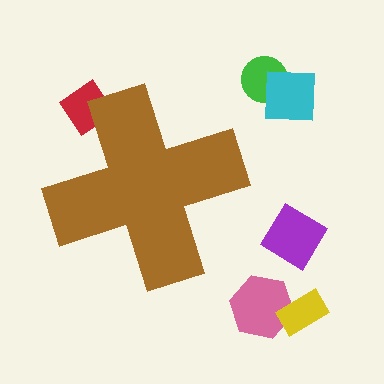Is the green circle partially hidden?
No, the green circle is fully visible.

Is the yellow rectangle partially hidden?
No, the yellow rectangle is fully visible.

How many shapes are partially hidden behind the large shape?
1 shape is partially hidden.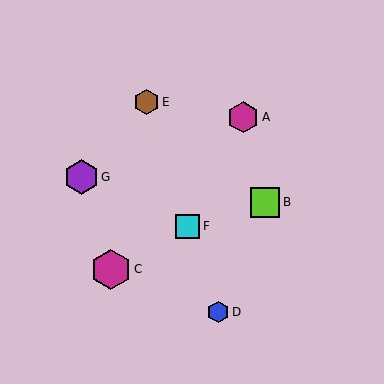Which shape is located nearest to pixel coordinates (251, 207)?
The lime square (labeled B) at (265, 202) is nearest to that location.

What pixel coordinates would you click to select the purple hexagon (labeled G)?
Click at (81, 177) to select the purple hexagon G.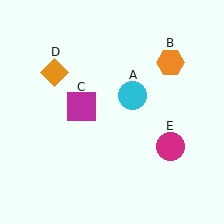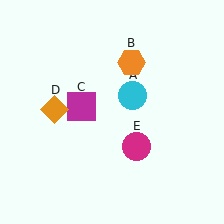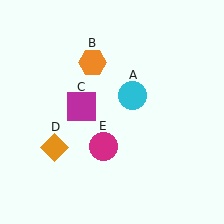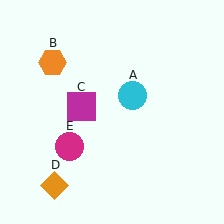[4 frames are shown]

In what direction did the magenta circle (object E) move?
The magenta circle (object E) moved left.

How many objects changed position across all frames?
3 objects changed position: orange hexagon (object B), orange diamond (object D), magenta circle (object E).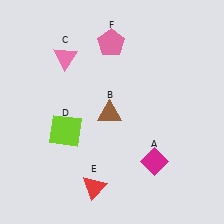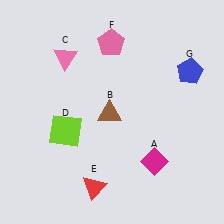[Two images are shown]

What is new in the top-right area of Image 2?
A blue pentagon (G) was added in the top-right area of Image 2.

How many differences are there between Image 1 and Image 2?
There is 1 difference between the two images.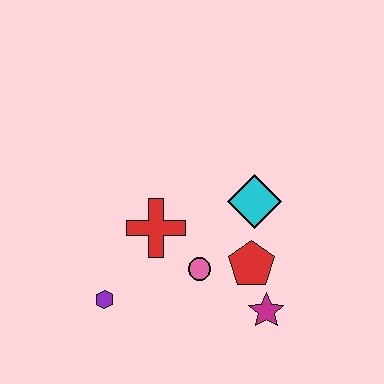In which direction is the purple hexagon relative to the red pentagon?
The purple hexagon is to the left of the red pentagon.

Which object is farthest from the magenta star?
The purple hexagon is farthest from the magenta star.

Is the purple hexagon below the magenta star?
No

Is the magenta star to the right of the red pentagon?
Yes